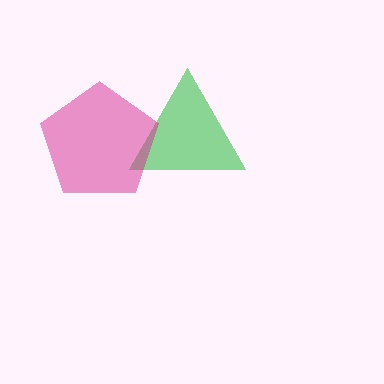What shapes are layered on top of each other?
The layered shapes are: a green triangle, a magenta pentagon.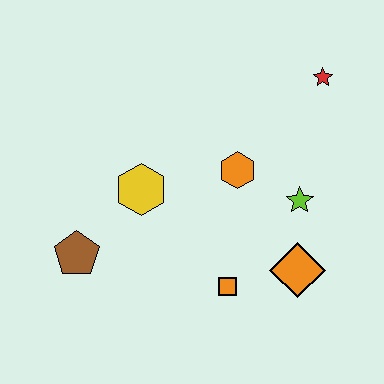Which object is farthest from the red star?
The brown pentagon is farthest from the red star.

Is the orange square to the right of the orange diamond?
No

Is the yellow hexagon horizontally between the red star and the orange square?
No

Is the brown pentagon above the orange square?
Yes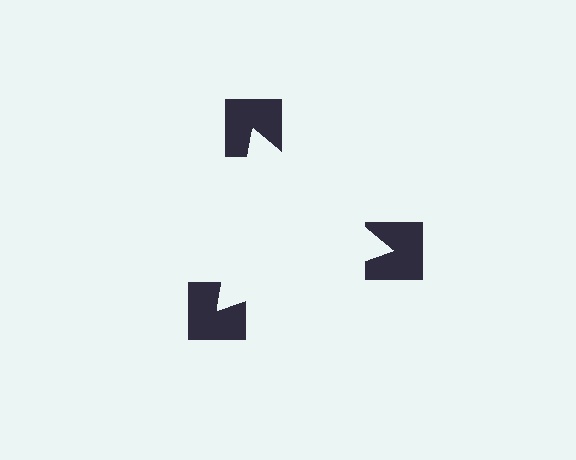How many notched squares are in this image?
There are 3 — one at each vertex of the illusory triangle.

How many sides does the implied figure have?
3 sides.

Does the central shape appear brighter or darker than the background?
It typically appears slightly brighter than the background, even though no actual brightness change is drawn.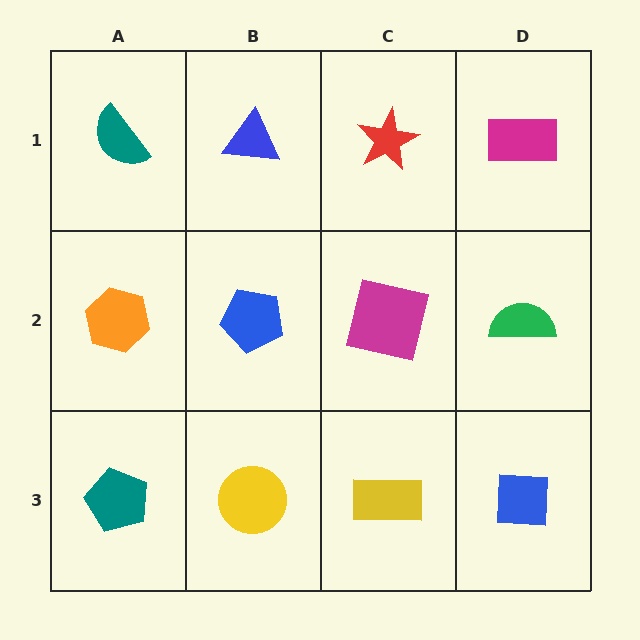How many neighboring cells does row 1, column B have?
3.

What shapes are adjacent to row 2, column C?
A red star (row 1, column C), a yellow rectangle (row 3, column C), a blue pentagon (row 2, column B), a green semicircle (row 2, column D).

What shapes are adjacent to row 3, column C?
A magenta square (row 2, column C), a yellow circle (row 3, column B), a blue square (row 3, column D).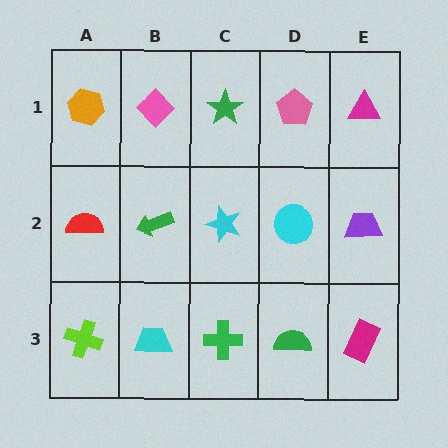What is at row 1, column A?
An orange hexagon.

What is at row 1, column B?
A pink diamond.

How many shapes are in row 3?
5 shapes.